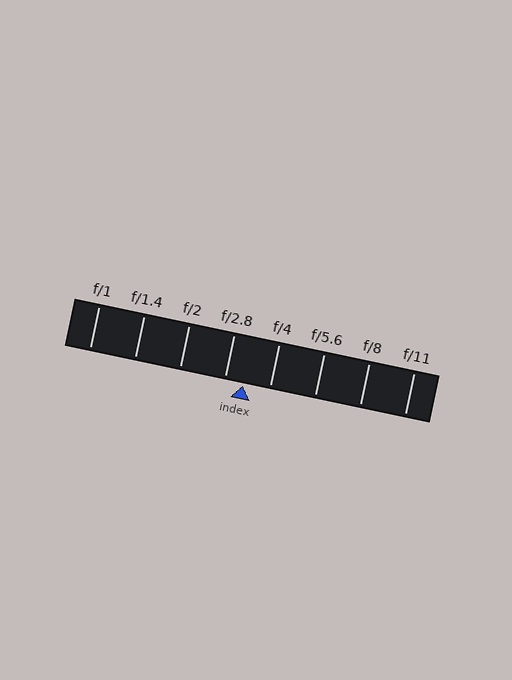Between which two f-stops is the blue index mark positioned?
The index mark is between f/2.8 and f/4.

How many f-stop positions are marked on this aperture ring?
There are 8 f-stop positions marked.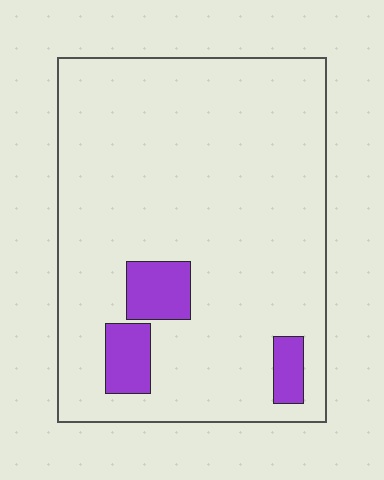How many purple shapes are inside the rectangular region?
3.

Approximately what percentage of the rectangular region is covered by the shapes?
Approximately 10%.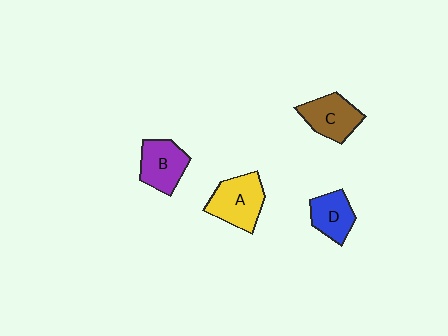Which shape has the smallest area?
Shape D (blue).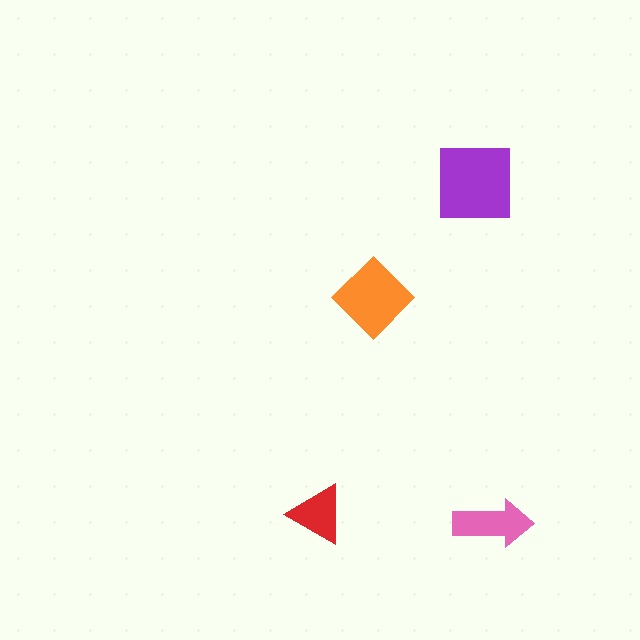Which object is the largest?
The purple square.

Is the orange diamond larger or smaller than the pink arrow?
Larger.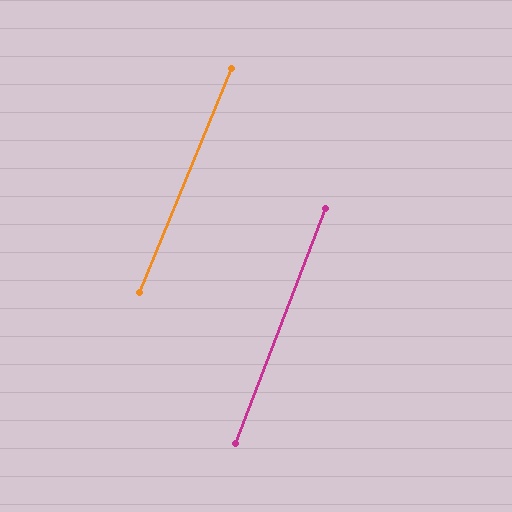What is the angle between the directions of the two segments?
Approximately 2 degrees.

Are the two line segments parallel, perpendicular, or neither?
Parallel — their directions differ by only 1.5°.